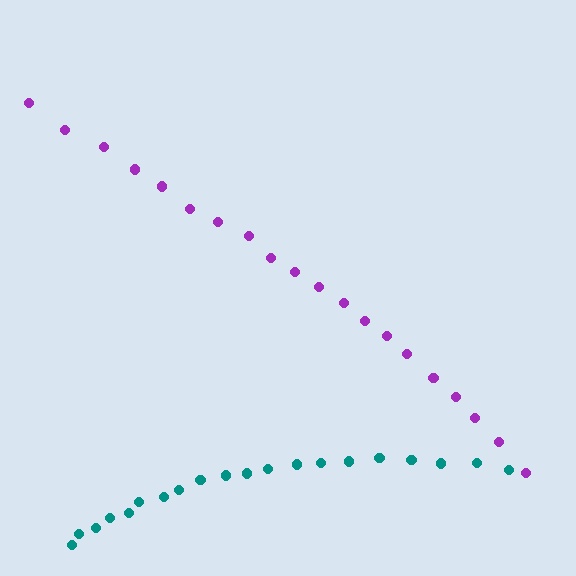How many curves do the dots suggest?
There are 2 distinct paths.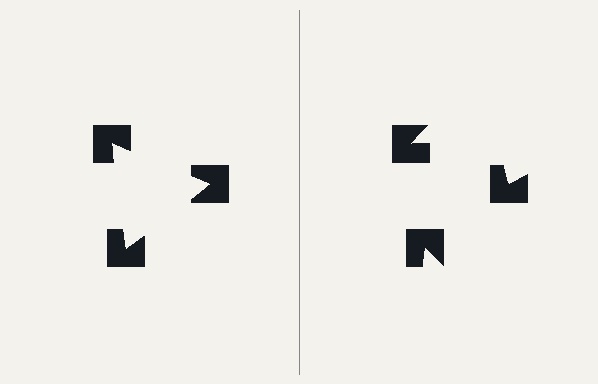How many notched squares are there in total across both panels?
6 — 3 on each side.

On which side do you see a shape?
An illusory triangle appears on the left side. On the right side the wedge cuts are rotated, so no coherent shape forms.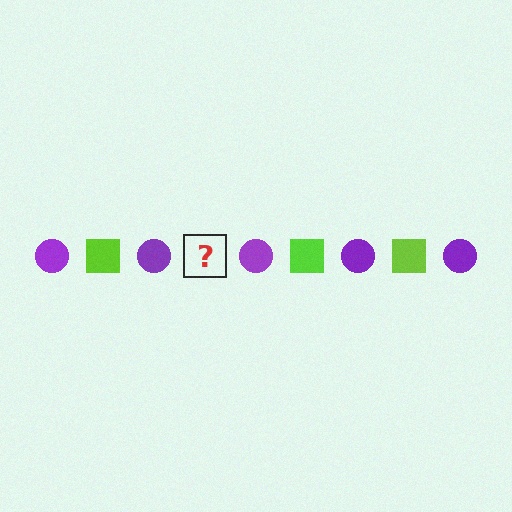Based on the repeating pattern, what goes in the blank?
The blank should be a lime square.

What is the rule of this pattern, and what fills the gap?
The rule is that the pattern alternates between purple circle and lime square. The gap should be filled with a lime square.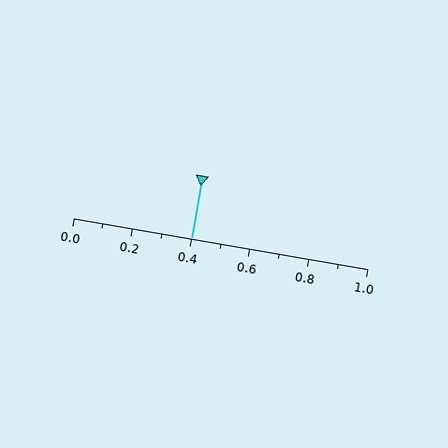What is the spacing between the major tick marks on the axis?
The major ticks are spaced 0.2 apart.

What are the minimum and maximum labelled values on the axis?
The axis runs from 0.0 to 1.0.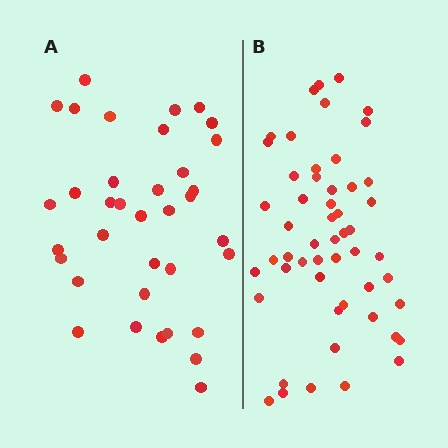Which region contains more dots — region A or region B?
Region B (the right region) has more dots.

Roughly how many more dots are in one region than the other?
Region B has approximately 15 more dots than region A.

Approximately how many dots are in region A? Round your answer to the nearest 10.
About 40 dots. (The exact count is 36, which rounds to 40.)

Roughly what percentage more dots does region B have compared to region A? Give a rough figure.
About 45% more.